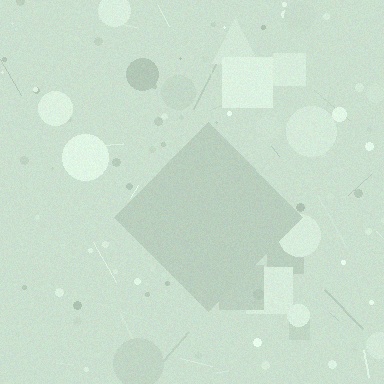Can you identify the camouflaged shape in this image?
The camouflaged shape is a diamond.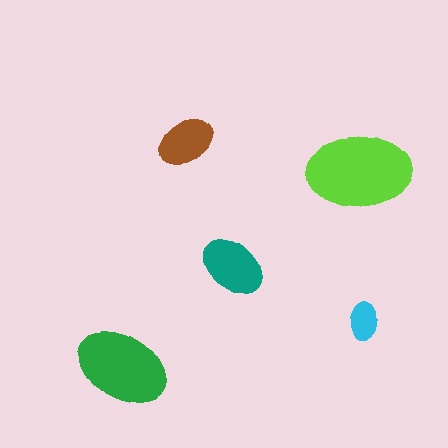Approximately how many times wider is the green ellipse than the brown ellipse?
About 1.5 times wider.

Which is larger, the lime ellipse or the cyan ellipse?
The lime one.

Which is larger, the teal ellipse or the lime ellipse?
The lime one.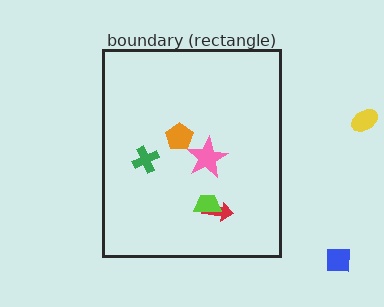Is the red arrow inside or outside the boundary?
Inside.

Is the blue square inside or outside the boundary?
Outside.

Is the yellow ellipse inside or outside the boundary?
Outside.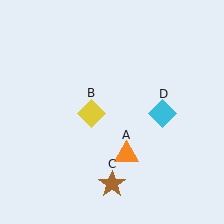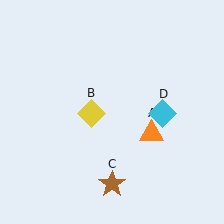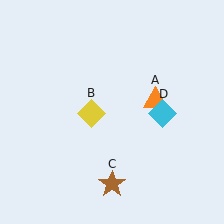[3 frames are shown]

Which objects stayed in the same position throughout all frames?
Yellow diamond (object B) and brown star (object C) and cyan diamond (object D) remained stationary.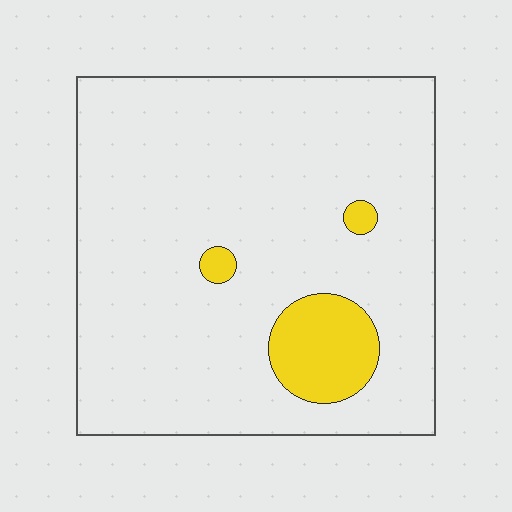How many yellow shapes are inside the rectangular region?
3.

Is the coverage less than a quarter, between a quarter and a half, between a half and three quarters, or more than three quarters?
Less than a quarter.